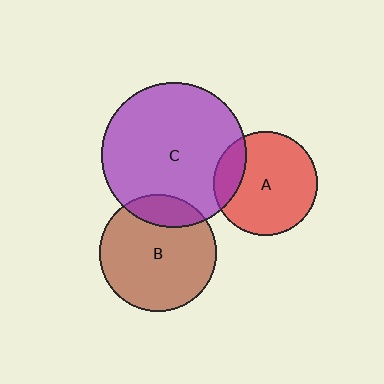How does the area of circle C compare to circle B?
Approximately 1.5 times.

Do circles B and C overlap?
Yes.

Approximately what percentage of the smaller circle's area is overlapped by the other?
Approximately 15%.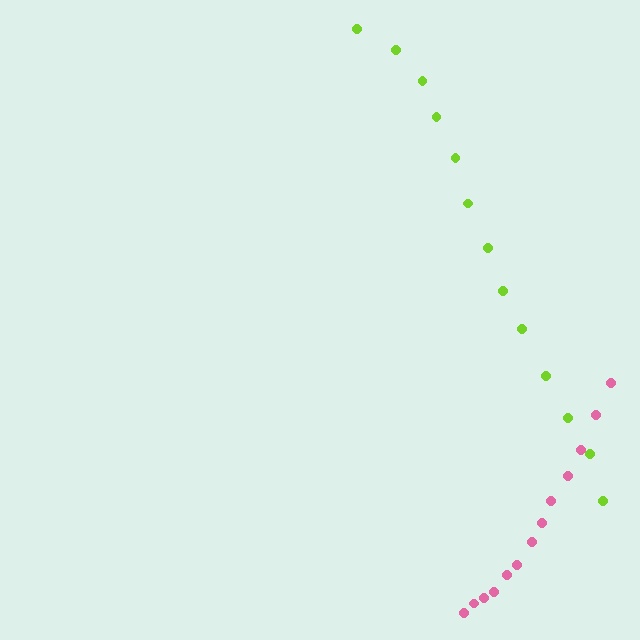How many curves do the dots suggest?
There are 2 distinct paths.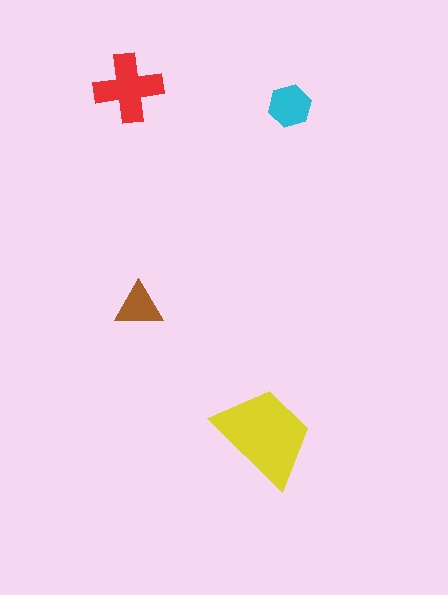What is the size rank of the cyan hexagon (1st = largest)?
3rd.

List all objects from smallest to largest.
The brown triangle, the cyan hexagon, the red cross, the yellow trapezoid.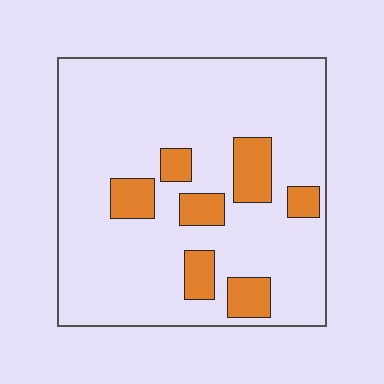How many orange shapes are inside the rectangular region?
7.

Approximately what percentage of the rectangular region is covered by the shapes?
Approximately 15%.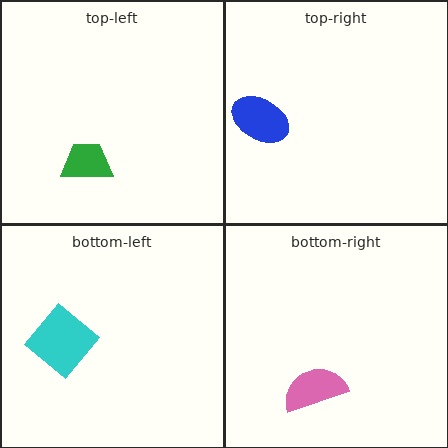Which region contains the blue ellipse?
The top-right region.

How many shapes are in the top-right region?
1.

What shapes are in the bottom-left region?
The cyan diamond.